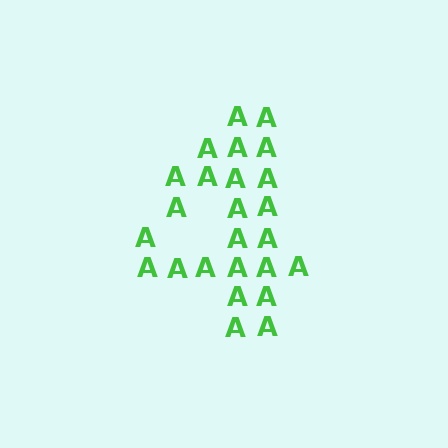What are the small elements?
The small elements are letter A's.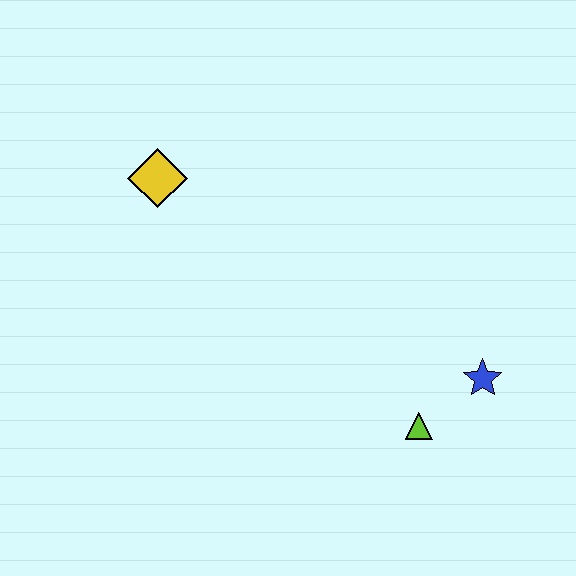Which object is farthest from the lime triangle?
The yellow diamond is farthest from the lime triangle.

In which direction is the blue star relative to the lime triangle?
The blue star is to the right of the lime triangle.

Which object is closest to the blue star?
The lime triangle is closest to the blue star.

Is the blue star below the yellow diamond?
Yes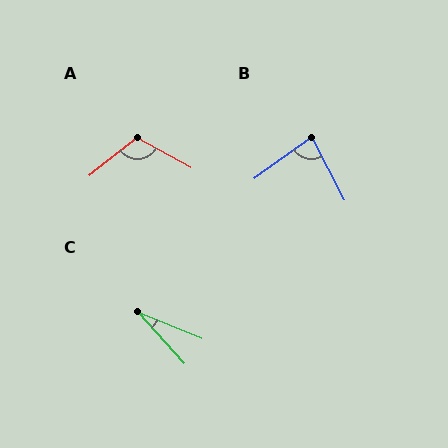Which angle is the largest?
A, at approximately 113 degrees.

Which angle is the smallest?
C, at approximately 25 degrees.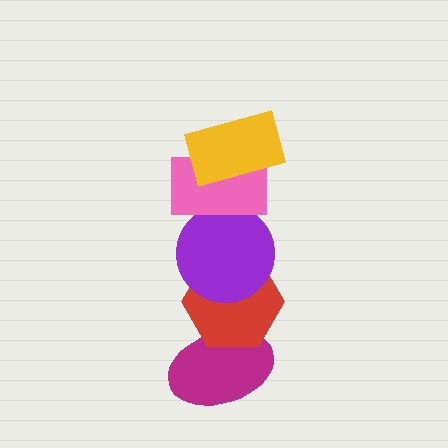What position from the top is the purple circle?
The purple circle is 3rd from the top.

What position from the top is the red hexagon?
The red hexagon is 4th from the top.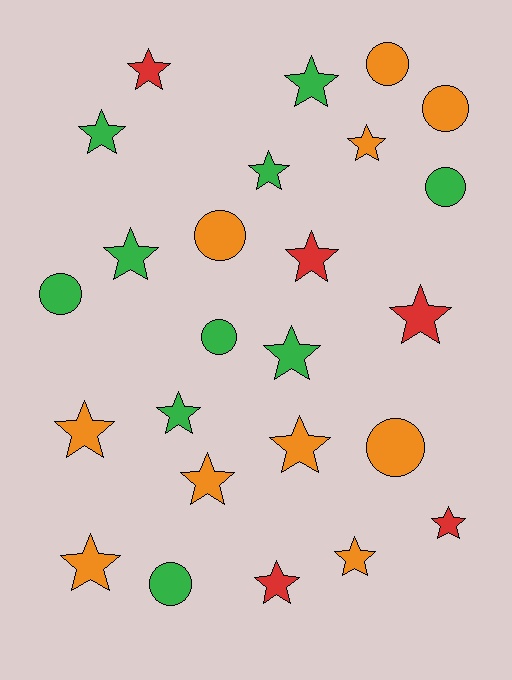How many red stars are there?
There are 5 red stars.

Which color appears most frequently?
Orange, with 10 objects.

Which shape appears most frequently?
Star, with 17 objects.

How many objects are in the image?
There are 25 objects.